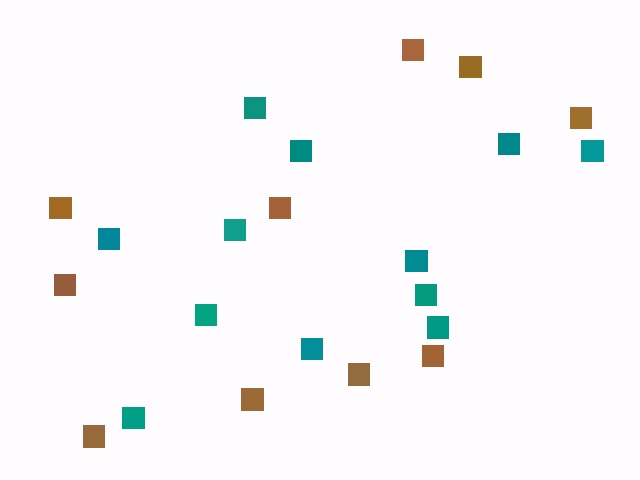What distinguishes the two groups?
There are 2 groups: one group of brown squares (10) and one group of teal squares (12).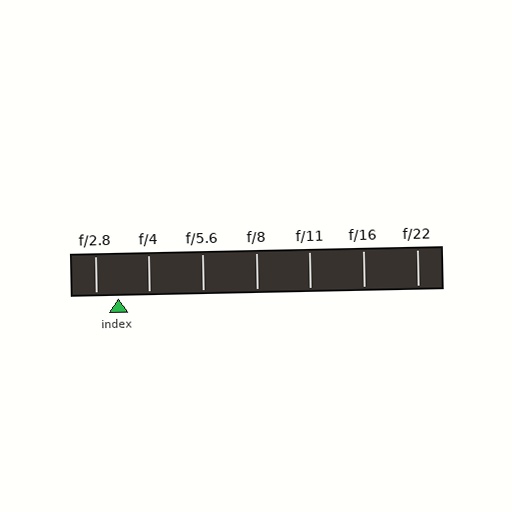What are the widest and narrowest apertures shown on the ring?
The widest aperture shown is f/2.8 and the narrowest is f/22.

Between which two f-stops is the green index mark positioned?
The index mark is between f/2.8 and f/4.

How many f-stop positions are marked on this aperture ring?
There are 7 f-stop positions marked.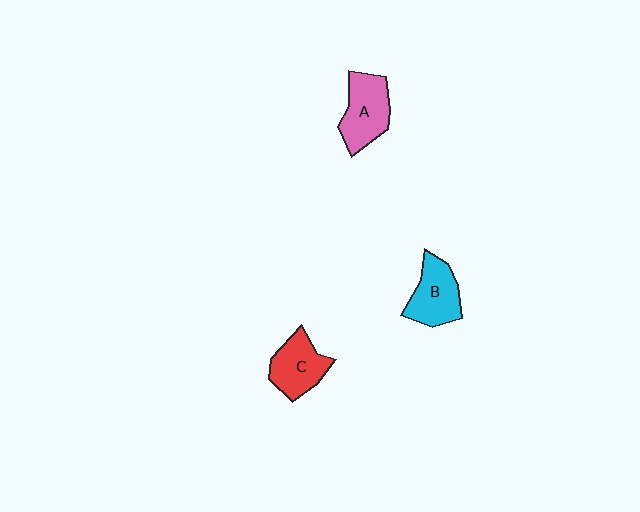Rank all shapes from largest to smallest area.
From largest to smallest: A (pink), B (cyan), C (red).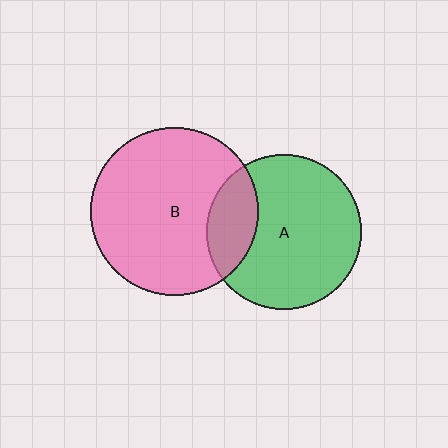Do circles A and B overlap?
Yes.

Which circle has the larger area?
Circle B (pink).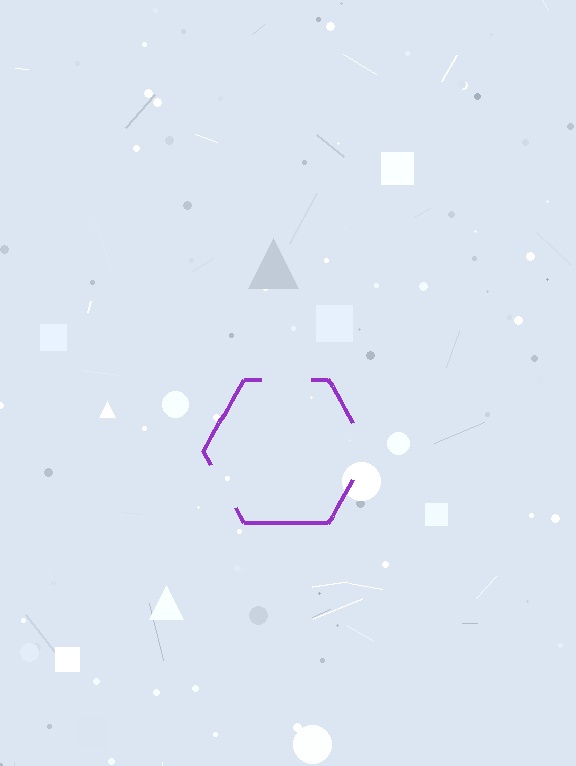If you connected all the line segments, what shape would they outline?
They would outline a hexagon.